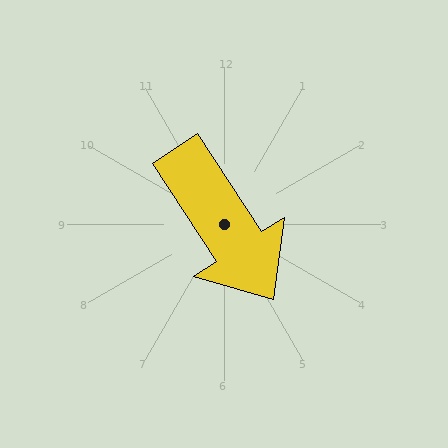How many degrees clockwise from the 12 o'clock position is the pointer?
Approximately 147 degrees.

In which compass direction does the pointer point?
Southeast.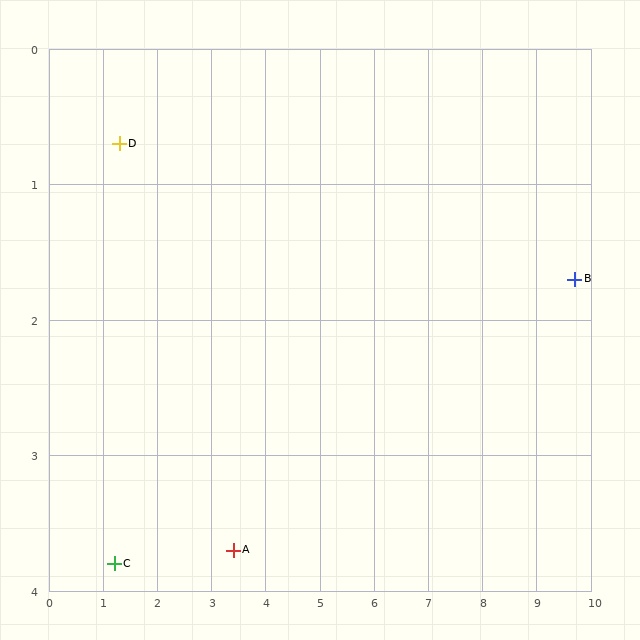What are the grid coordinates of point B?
Point B is at approximately (9.7, 1.7).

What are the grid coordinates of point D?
Point D is at approximately (1.3, 0.7).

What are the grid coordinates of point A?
Point A is at approximately (3.4, 3.7).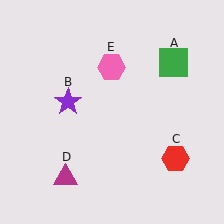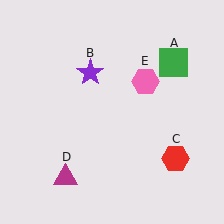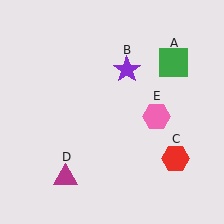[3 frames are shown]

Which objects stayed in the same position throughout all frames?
Green square (object A) and red hexagon (object C) and magenta triangle (object D) remained stationary.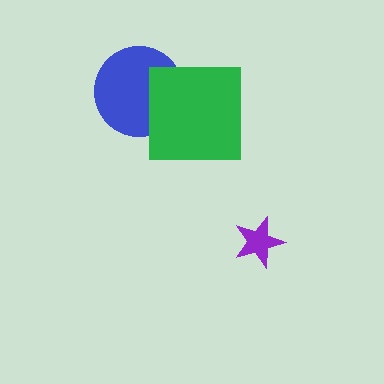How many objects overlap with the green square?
1 object overlaps with the green square.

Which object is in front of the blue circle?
The green square is in front of the blue circle.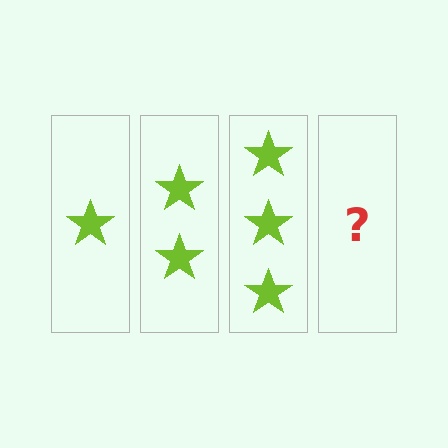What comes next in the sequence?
The next element should be 4 stars.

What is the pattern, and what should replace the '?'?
The pattern is that each step adds one more star. The '?' should be 4 stars.